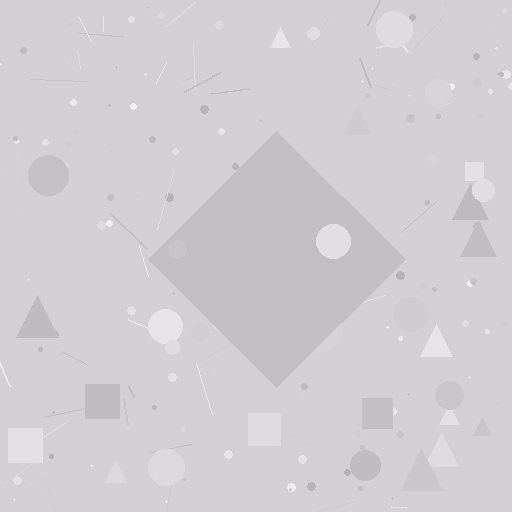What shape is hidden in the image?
A diamond is hidden in the image.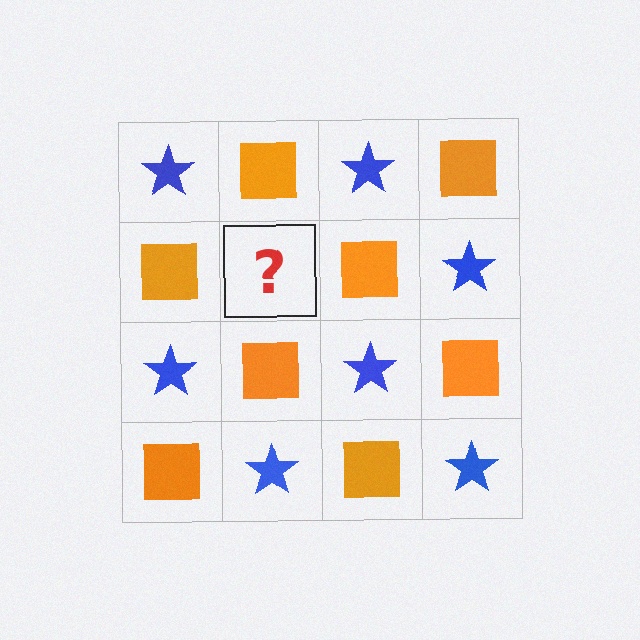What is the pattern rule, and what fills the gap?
The rule is that it alternates blue star and orange square in a checkerboard pattern. The gap should be filled with a blue star.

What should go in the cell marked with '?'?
The missing cell should contain a blue star.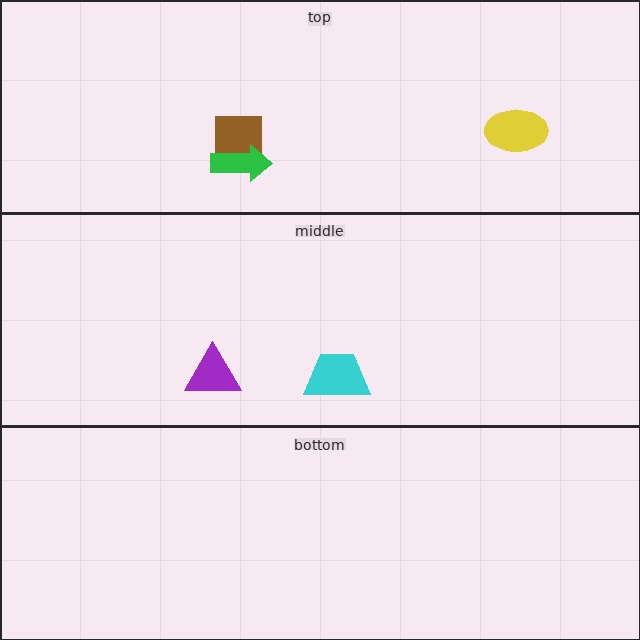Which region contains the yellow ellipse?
The top region.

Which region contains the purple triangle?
The middle region.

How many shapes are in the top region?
3.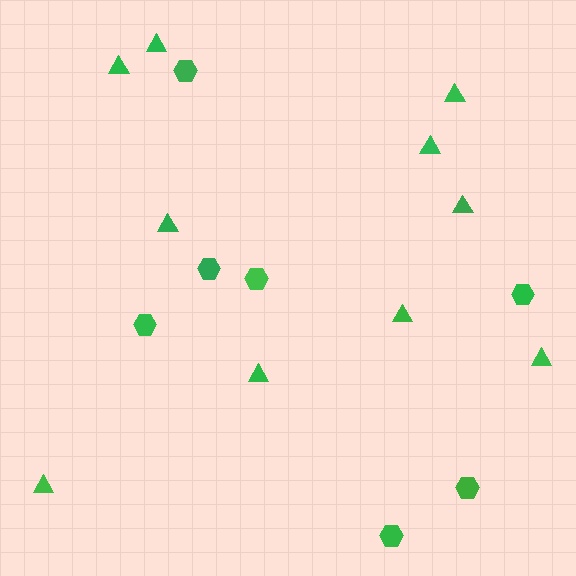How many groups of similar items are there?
There are 2 groups: one group of hexagons (7) and one group of triangles (10).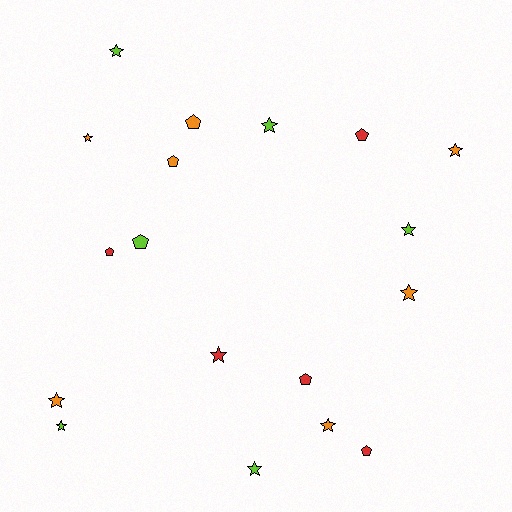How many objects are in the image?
There are 18 objects.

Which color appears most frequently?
Orange, with 7 objects.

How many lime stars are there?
There are 5 lime stars.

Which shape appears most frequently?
Star, with 11 objects.